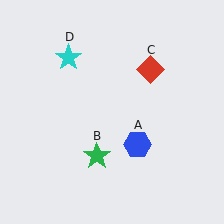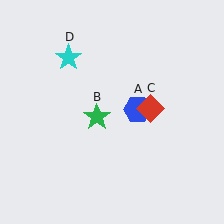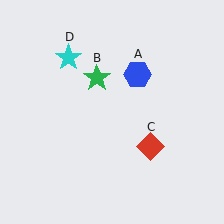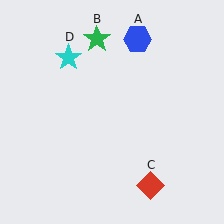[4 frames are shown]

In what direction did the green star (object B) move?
The green star (object B) moved up.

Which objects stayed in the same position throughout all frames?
Cyan star (object D) remained stationary.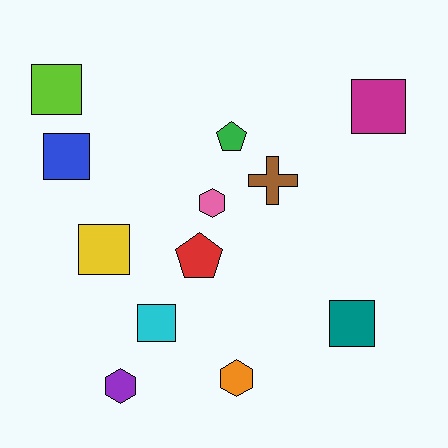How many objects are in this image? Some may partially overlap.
There are 12 objects.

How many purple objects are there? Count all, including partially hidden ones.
There is 1 purple object.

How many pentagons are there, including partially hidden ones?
There are 2 pentagons.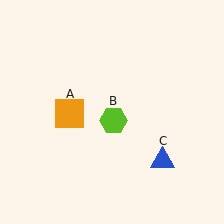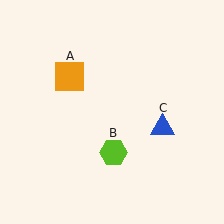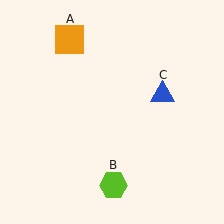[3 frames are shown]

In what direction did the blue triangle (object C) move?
The blue triangle (object C) moved up.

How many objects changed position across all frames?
3 objects changed position: orange square (object A), lime hexagon (object B), blue triangle (object C).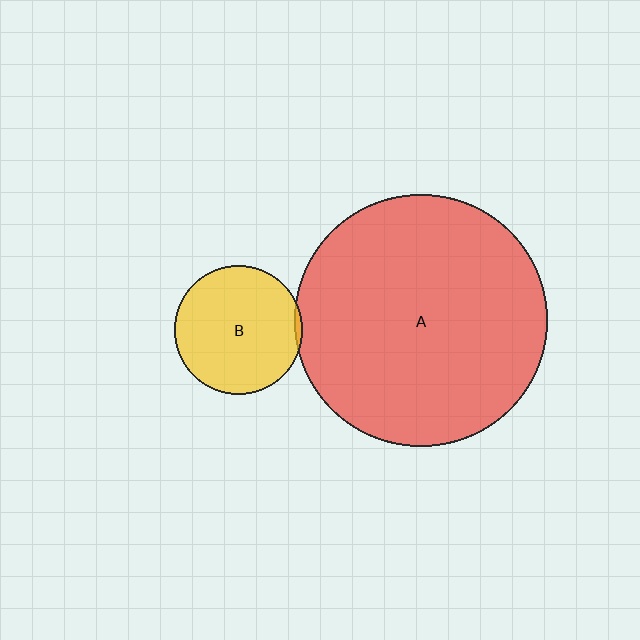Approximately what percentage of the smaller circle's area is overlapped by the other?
Approximately 5%.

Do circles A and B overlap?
Yes.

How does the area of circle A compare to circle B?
Approximately 3.9 times.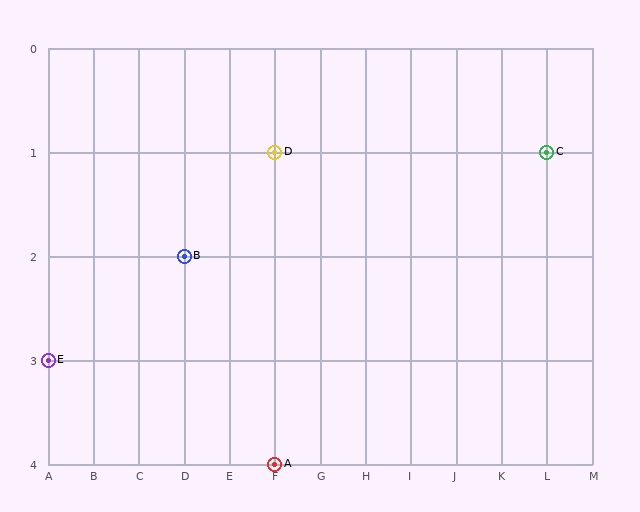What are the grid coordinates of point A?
Point A is at grid coordinates (F, 4).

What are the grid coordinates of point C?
Point C is at grid coordinates (L, 1).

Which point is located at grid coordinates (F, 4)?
Point A is at (F, 4).